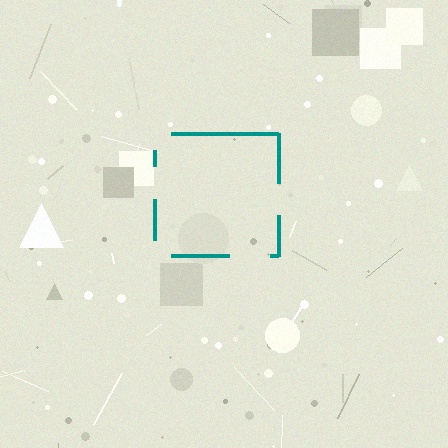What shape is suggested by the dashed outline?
The dashed outline suggests a square.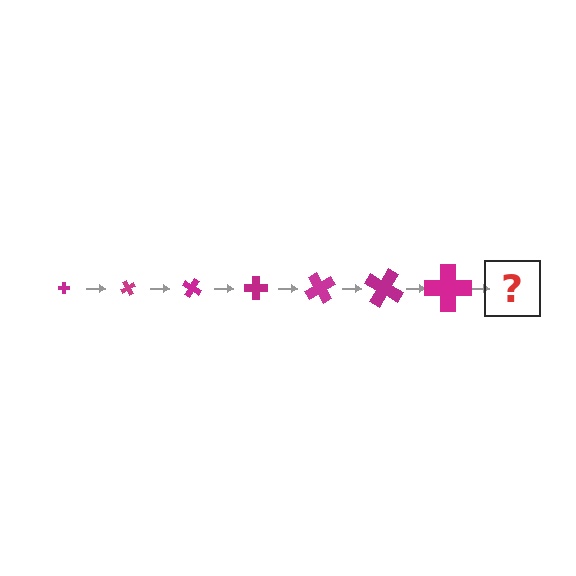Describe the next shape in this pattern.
It should be a cross, larger than the previous one and rotated 420 degrees from the start.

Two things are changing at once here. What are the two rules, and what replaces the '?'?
The two rules are that the cross grows larger each step and it rotates 60 degrees each step. The '?' should be a cross, larger than the previous one and rotated 420 degrees from the start.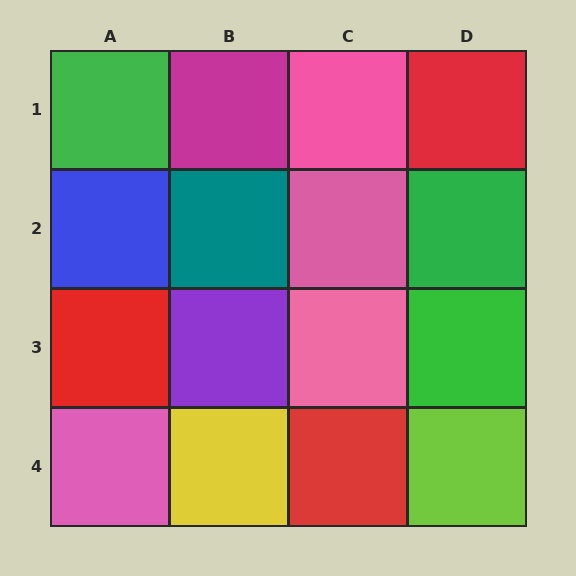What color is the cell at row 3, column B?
Purple.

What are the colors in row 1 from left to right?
Green, magenta, pink, red.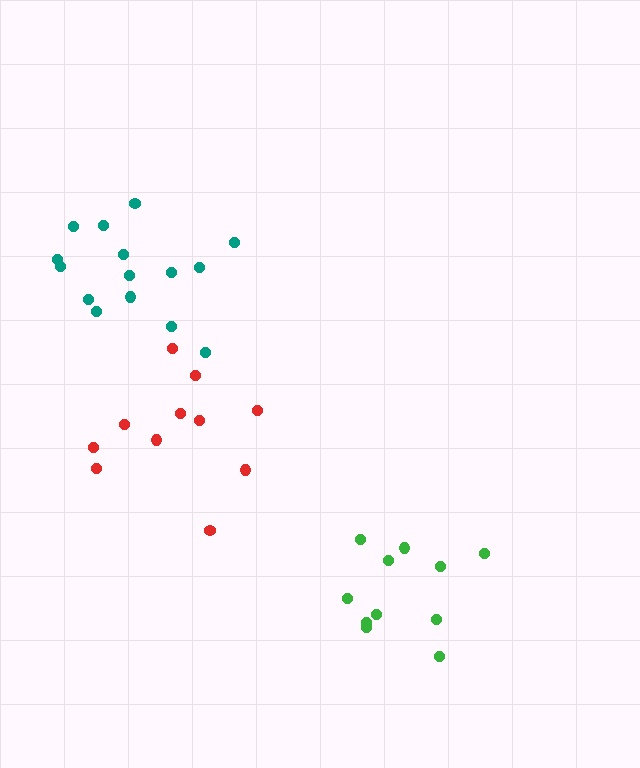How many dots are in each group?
Group 1: 15 dots, Group 2: 11 dots, Group 3: 11 dots (37 total).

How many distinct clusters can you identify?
There are 3 distinct clusters.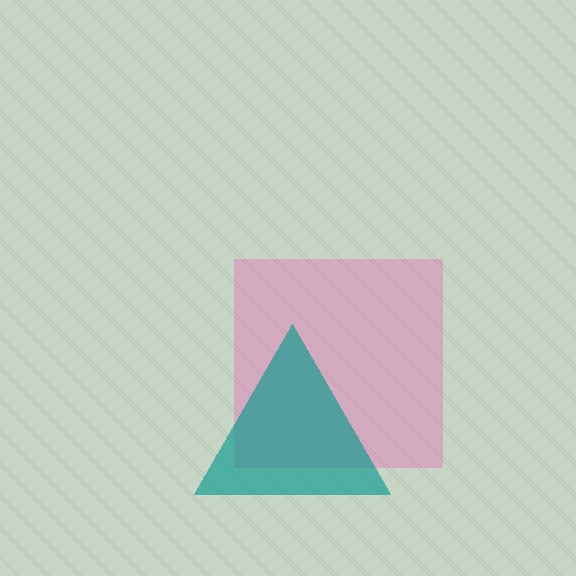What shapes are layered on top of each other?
The layered shapes are: a pink square, a teal triangle.